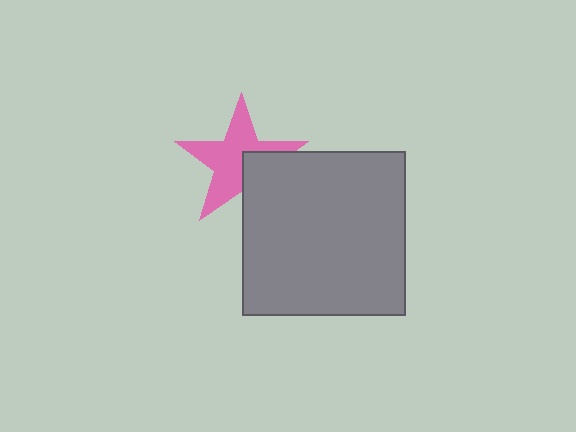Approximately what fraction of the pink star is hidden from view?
Roughly 32% of the pink star is hidden behind the gray rectangle.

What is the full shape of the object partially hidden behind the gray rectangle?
The partially hidden object is a pink star.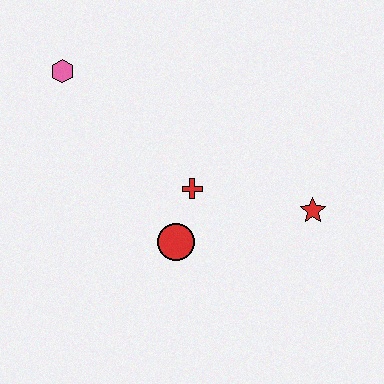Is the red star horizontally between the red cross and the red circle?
No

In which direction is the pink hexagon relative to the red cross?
The pink hexagon is to the left of the red cross.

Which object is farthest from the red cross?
The pink hexagon is farthest from the red cross.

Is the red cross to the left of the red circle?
No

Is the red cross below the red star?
No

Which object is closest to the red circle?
The red cross is closest to the red circle.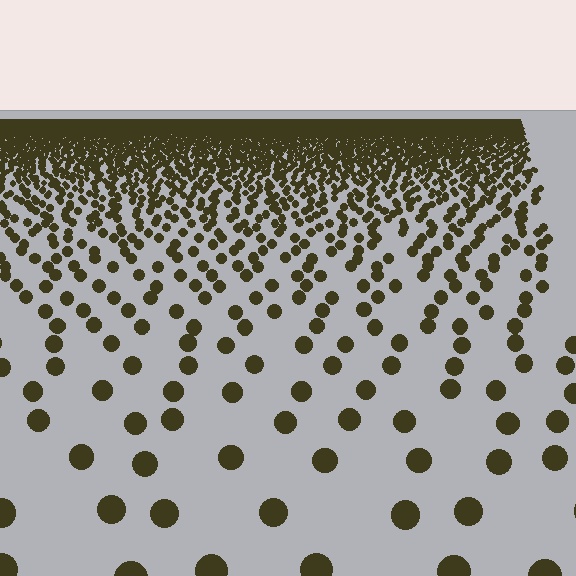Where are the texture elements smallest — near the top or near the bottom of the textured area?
Near the top.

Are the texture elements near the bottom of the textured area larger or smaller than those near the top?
Larger. Near the bottom, elements are closer to the viewer and appear at a bigger on-screen size.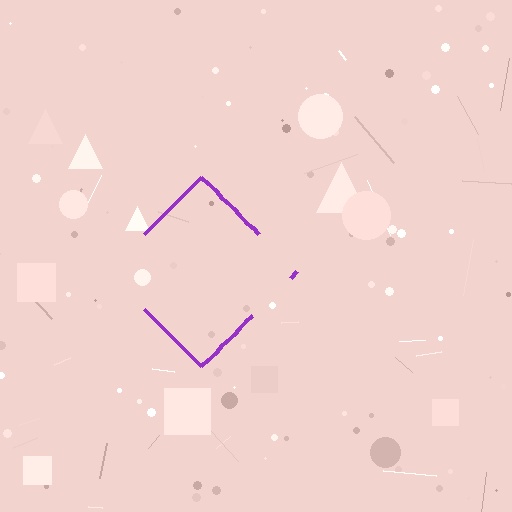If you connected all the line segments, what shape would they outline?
They would outline a diamond.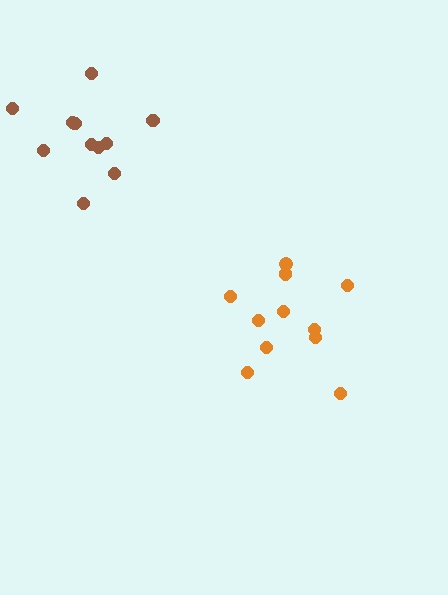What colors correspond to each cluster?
The clusters are colored: orange, brown.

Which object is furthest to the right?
The orange cluster is rightmost.